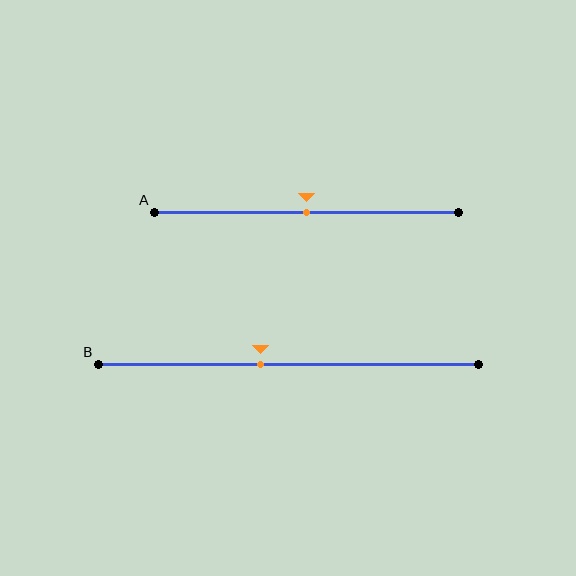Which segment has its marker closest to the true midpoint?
Segment A has its marker closest to the true midpoint.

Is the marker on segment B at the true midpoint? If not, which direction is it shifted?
No, the marker on segment B is shifted to the left by about 7% of the segment length.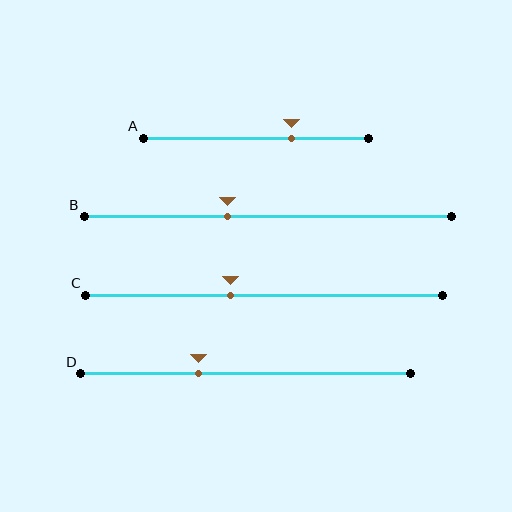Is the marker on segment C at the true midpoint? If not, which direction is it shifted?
No, the marker on segment C is shifted to the left by about 9% of the segment length.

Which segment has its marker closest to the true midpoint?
Segment C has its marker closest to the true midpoint.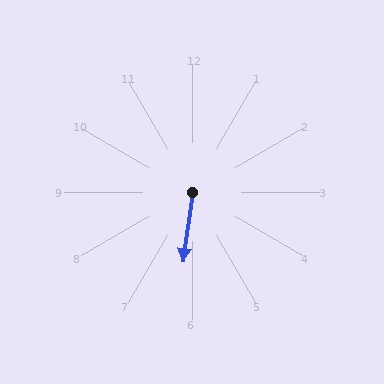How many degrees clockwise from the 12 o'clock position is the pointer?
Approximately 188 degrees.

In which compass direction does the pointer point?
South.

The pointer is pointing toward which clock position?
Roughly 6 o'clock.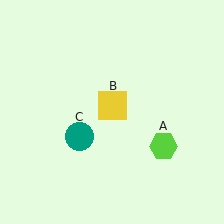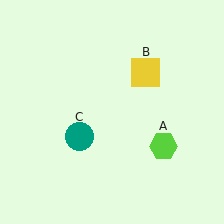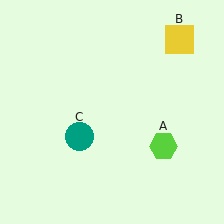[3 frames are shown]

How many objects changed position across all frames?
1 object changed position: yellow square (object B).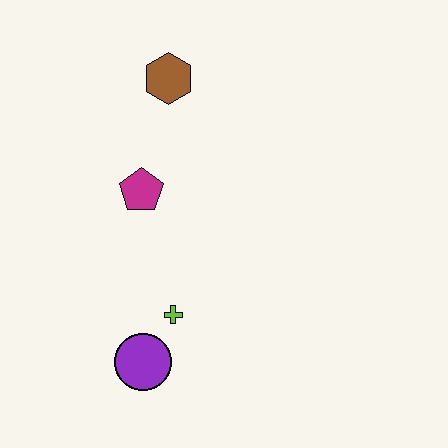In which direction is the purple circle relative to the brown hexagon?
The purple circle is below the brown hexagon.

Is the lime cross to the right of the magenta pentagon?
Yes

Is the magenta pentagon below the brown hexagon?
Yes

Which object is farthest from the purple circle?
The brown hexagon is farthest from the purple circle.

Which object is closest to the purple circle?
The lime cross is closest to the purple circle.